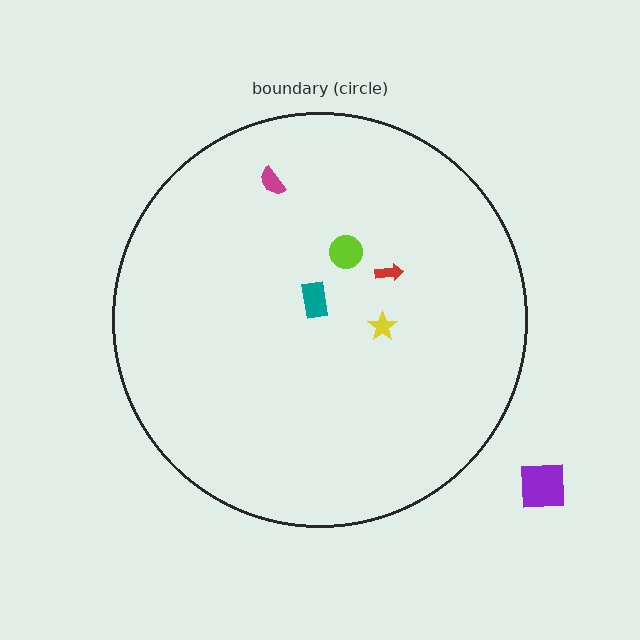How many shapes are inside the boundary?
5 inside, 1 outside.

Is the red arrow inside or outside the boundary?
Inside.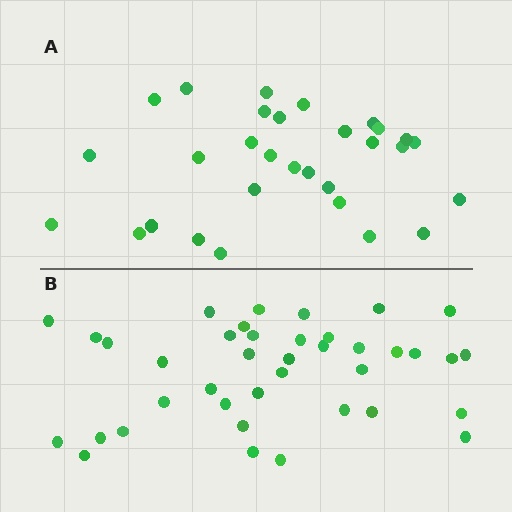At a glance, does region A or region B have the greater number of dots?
Region B (the bottom region) has more dots.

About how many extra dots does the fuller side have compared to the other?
Region B has roughly 8 or so more dots than region A.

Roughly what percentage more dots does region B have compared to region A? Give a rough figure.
About 30% more.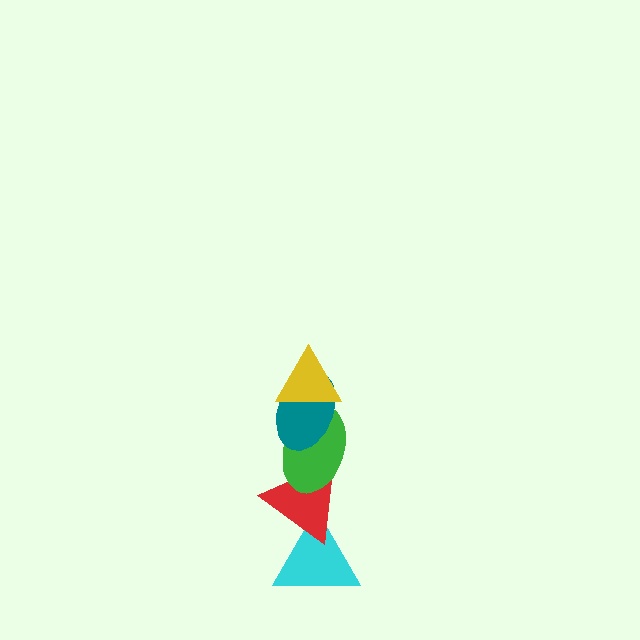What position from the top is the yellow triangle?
The yellow triangle is 1st from the top.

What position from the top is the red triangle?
The red triangle is 4th from the top.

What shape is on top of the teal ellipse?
The yellow triangle is on top of the teal ellipse.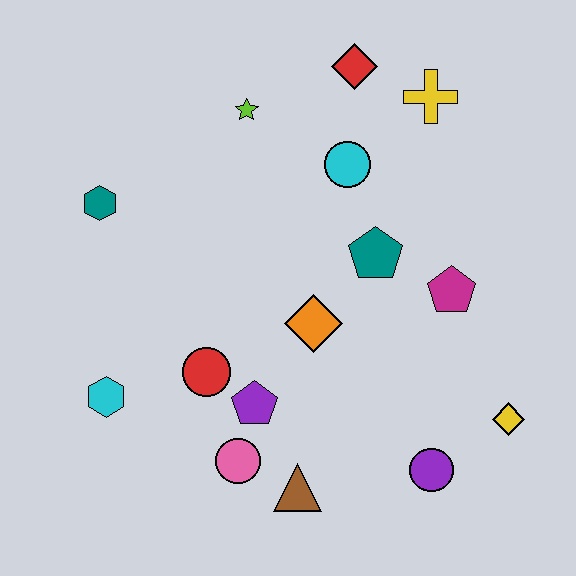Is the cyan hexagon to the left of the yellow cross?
Yes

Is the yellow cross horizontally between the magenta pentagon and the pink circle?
Yes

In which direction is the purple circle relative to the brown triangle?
The purple circle is to the right of the brown triangle.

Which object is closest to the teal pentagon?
The magenta pentagon is closest to the teal pentagon.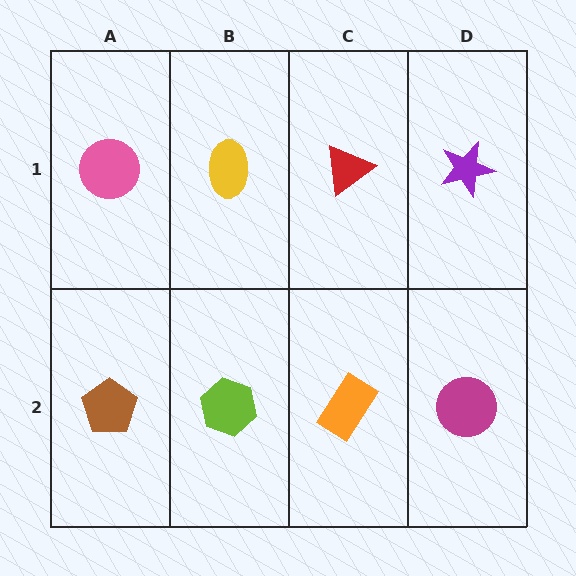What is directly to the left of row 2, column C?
A lime hexagon.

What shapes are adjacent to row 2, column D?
A purple star (row 1, column D), an orange rectangle (row 2, column C).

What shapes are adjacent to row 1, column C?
An orange rectangle (row 2, column C), a yellow ellipse (row 1, column B), a purple star (row 1, column D).